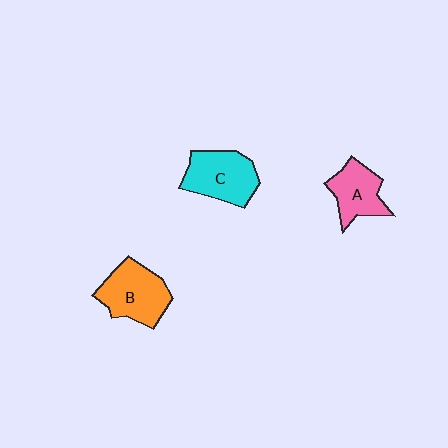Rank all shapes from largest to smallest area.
From largest to smallest: B (orange), C (cyan), A (pink).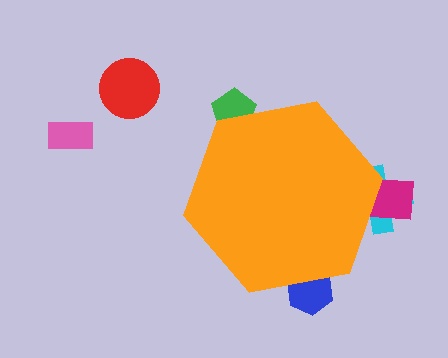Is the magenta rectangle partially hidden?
Yes, the magenta rectangle is partially hidden behind the orange hexagon.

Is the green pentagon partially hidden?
Yes, the green pentagon is partially hidden behind the orange hexagon.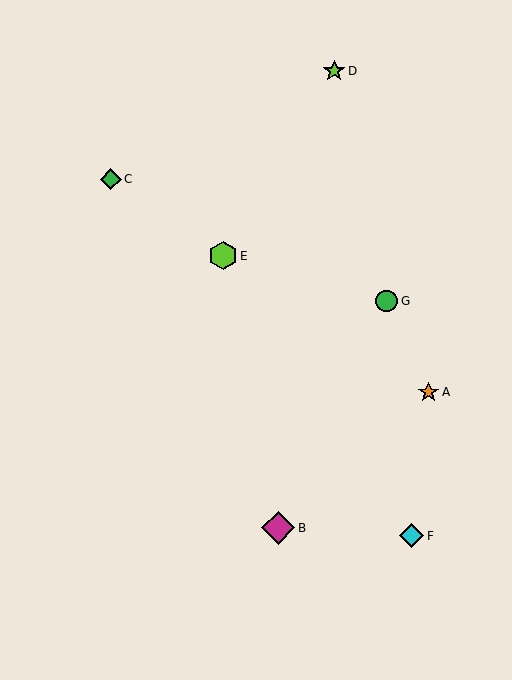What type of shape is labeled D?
Shape D is a lime star.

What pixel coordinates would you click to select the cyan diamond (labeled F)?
Click at (412, 536) to select the cyan diamond F.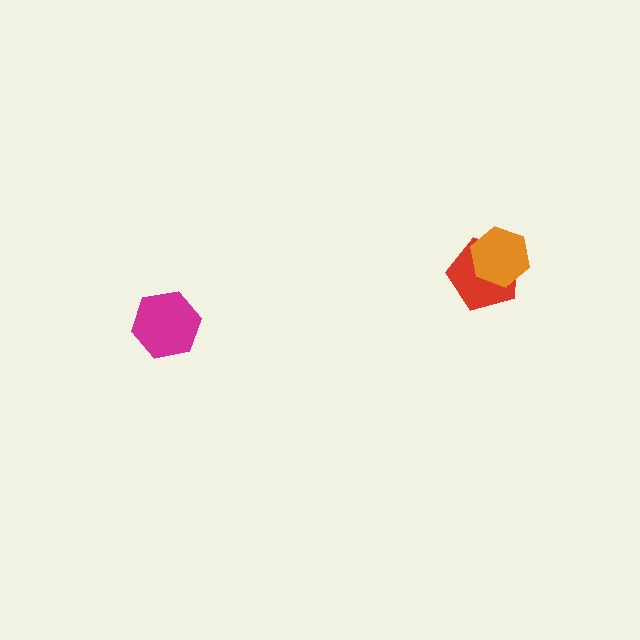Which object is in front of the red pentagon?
The orange hexagon is in front of the red pentagon.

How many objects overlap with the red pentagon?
1 object overlaps with the red pentagon.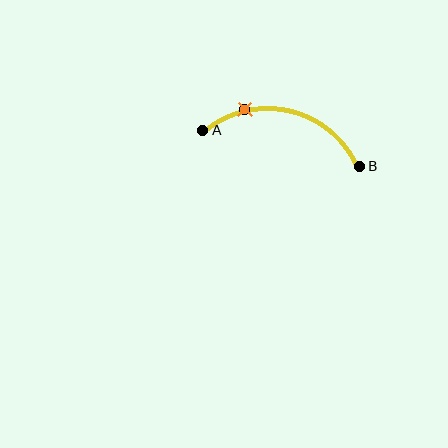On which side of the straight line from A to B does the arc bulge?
The arc bulges above the straight line connecting A and B.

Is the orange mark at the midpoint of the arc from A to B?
No. The orange mark lies on the arc but is closer to endpoint A. The arc midpoint would be at the point on the curve equidistant along the arc from both A and B.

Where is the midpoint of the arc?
The arc midpoint is the point on the curve farthest from the straight line joining A and B. It sits above that line.